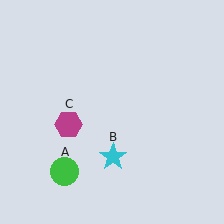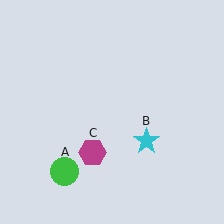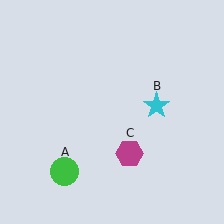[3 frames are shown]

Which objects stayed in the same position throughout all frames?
Green circle (object A) remained stationary.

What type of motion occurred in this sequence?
The cyan star (object B), magenta hexagon (object C) rotated counterclockwise around the center of the scene.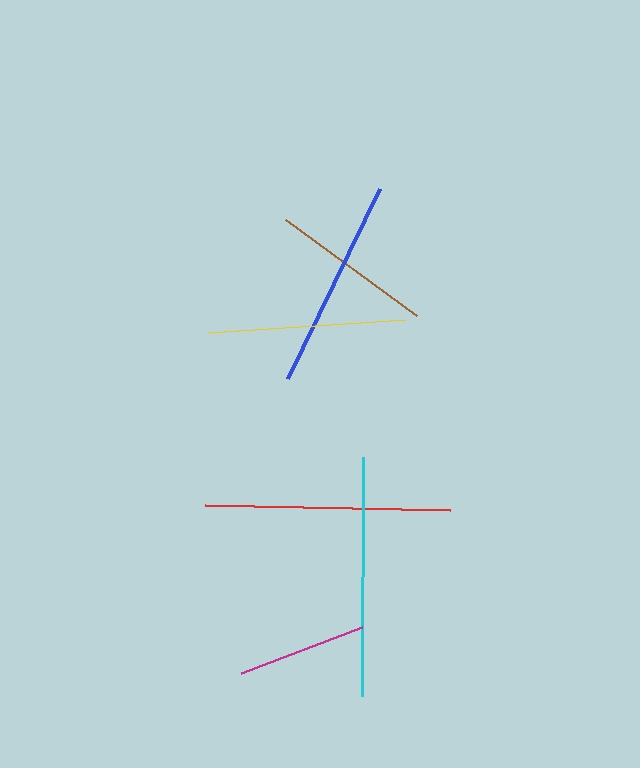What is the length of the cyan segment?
The cyan segment is approximately 238 pixels long.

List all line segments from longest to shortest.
From longest to shortest: red, cyan, blue, yellow, brown, magenta.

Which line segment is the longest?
The red line is the longest at approximately 245 pixels.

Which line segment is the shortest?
The magenta line is the shortest at approximately 129 pixels.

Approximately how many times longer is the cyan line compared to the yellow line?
The cyan line is approximately 1.2 times the length of the yellow line.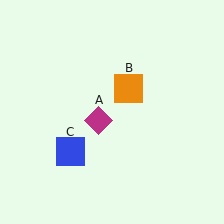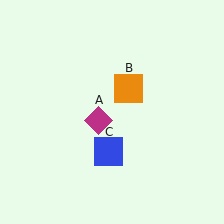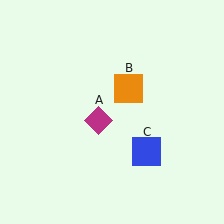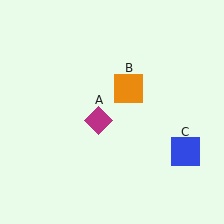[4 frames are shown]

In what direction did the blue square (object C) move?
The blue square (object C) moved right.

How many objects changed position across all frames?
1 object changed position: blue square (object C).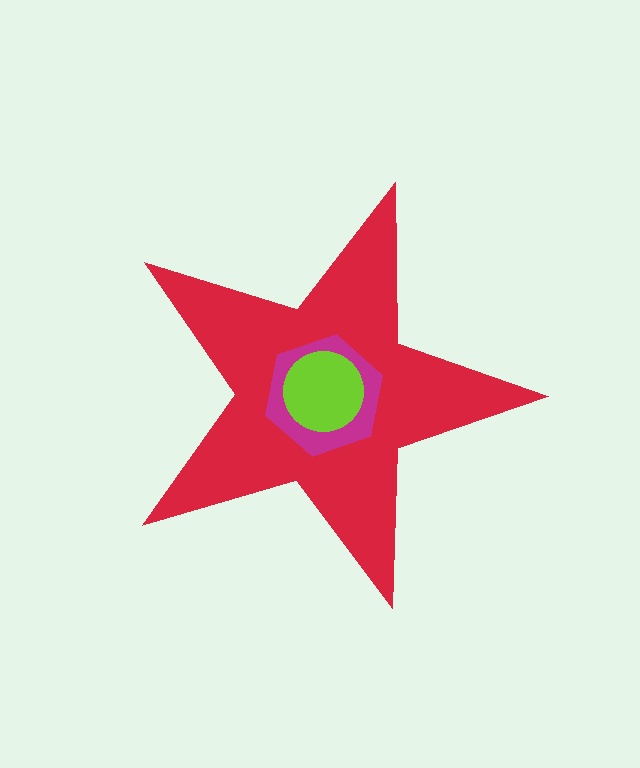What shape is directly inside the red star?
The magenta hexagon.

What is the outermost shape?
The red star.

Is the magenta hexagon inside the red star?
Yes.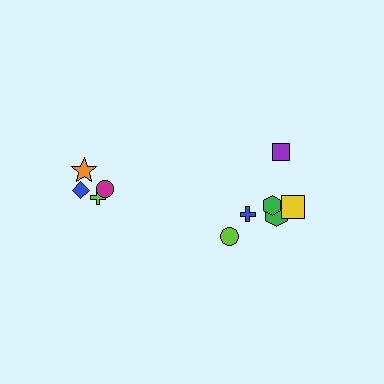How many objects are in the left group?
There are 4 objects.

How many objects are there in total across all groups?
There are 10 objects.